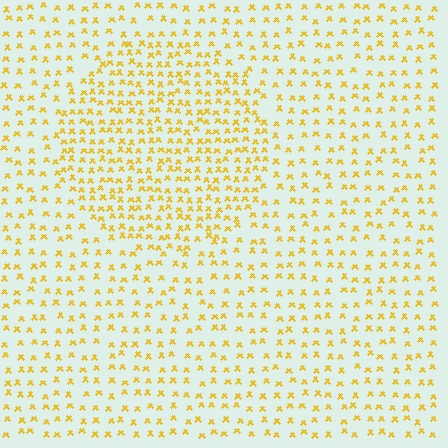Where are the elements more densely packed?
The elements are more densely packed inside the circle boundary.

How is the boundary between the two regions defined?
The boundary is defined by a change in element density (approximately 1.8x ratio). All elements are the same color, size, and shape.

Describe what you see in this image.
The image contains small yellow elements arranged at two different densities. A circle-shaped region is visible where the elements are more densely packed than the surrounding area.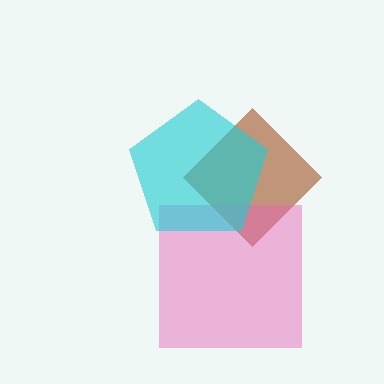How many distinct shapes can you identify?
There are 3 distinct shapes: a brown diamond, a pink square, a cyan pentagon.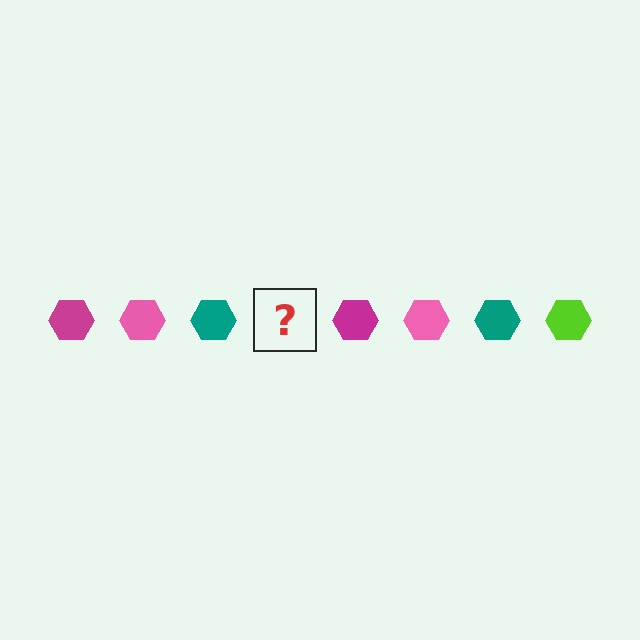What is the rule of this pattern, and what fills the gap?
The rule is that the pattern cycles through magenta, pink, teal, lime hexagons. The gap should be filled with a lime hexagon.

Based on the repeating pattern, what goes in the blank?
The blank should be a lime hexagon.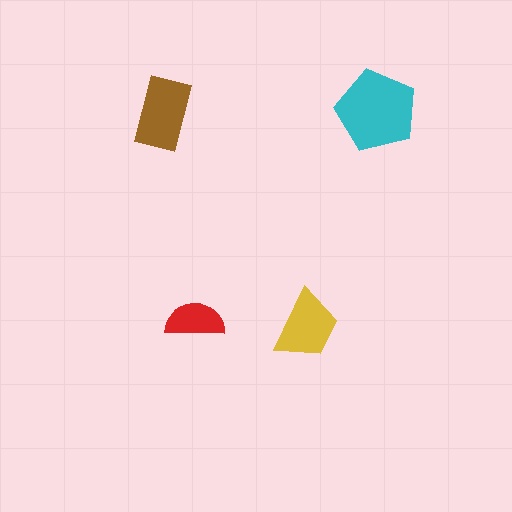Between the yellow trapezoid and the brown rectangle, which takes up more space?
The brown rectangle.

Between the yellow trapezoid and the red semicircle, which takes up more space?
The yellow trapezoid.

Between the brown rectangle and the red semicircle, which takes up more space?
The brown rectangle.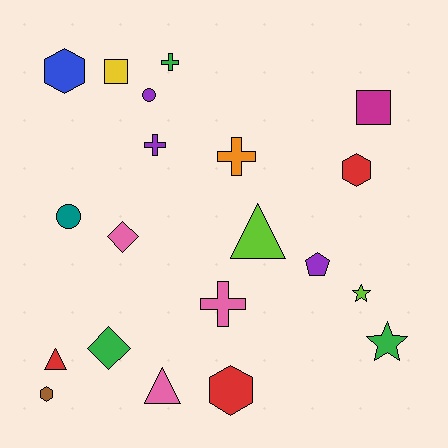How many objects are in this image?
There are 20 objects.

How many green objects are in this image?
There are 3 green objects.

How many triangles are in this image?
There are 3 triangles.